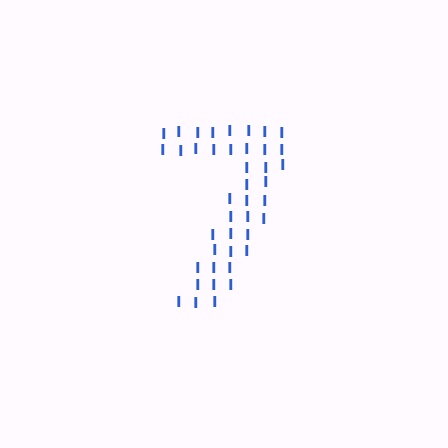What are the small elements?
The small elements are letter I's.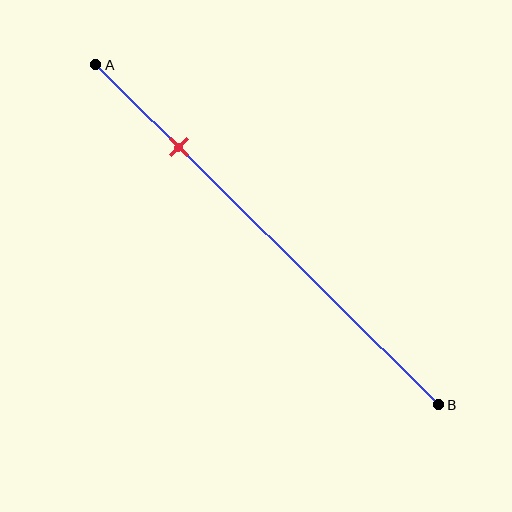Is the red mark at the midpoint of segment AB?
No, the mark is at about 25% from A, not at the 50% midpoint.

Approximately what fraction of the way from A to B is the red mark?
The red mark is approximately 25% of the way from A to B.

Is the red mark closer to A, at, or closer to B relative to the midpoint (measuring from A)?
The red mark is closer to point A than the midpoint of segment AB.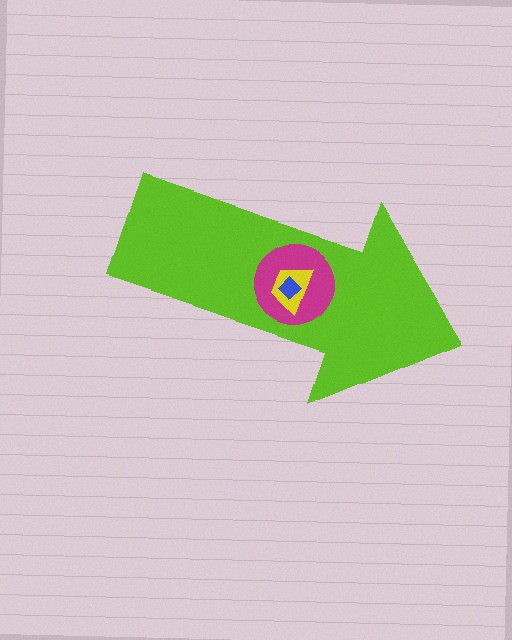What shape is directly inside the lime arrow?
The magenta circle.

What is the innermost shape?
The blue diamond.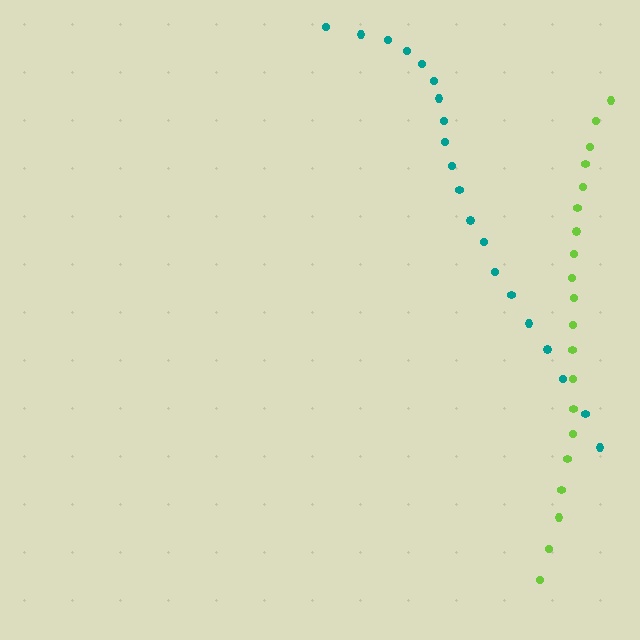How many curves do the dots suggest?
There are 2 distinct paths.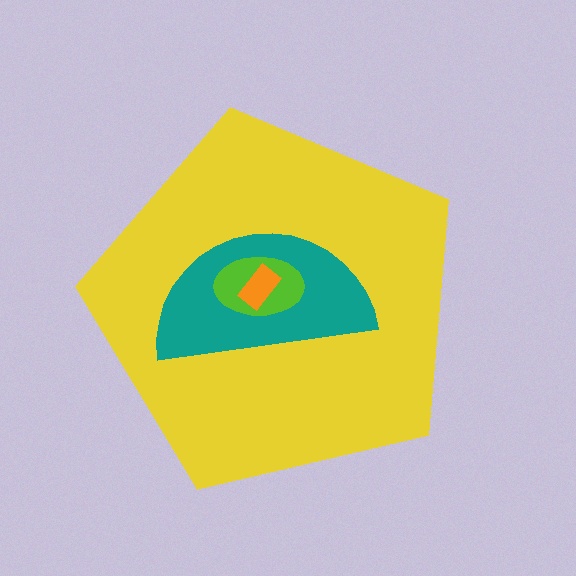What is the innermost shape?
The orange rectangle.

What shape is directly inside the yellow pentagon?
The teal semicircle.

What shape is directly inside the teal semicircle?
The lime ellipse.